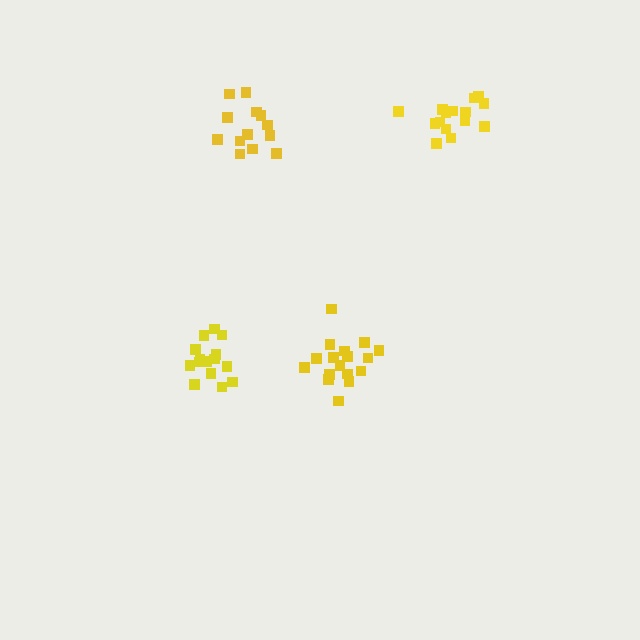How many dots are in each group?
Group 1: 17 dots, Group 2: 15 dots, Group 3: 15 dots, Group 4: 13 dots (60 total).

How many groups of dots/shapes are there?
There are 4 groups.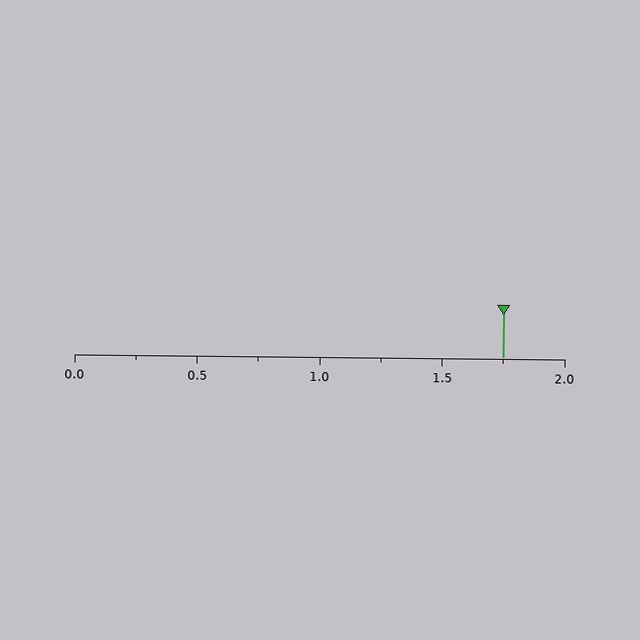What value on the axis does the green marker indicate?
The marker indicates approximately 1.75.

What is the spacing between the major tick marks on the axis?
The major ticks are spaced 0.5 apart.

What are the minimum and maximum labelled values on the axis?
The axis runs from 0.0 to 2.0.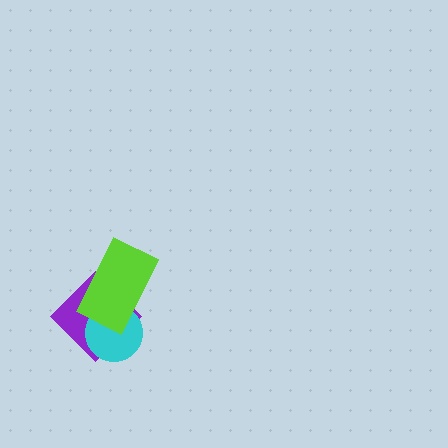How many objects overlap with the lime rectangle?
2 objects overlap with the lime rectangle.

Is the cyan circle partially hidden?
Yes, it is partially covered by another shape.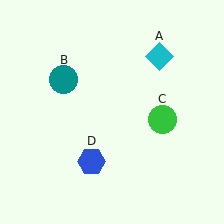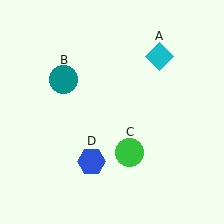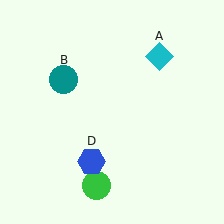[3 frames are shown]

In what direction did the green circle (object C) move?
The green circle (object C) moved down and to the left.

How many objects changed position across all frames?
1 object changed position: green circle (object C).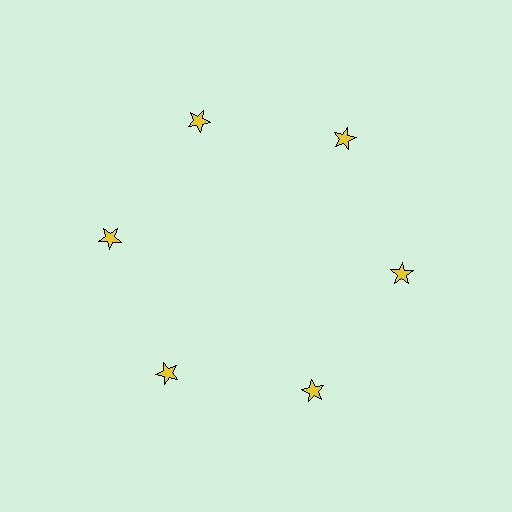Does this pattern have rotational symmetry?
Yes, this pattern has 6-fold rotational symmetry. It looks the same after rotating 60 degrees around the center.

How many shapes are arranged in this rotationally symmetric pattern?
There are 6 shapes, arranged in 6 groups of 1.